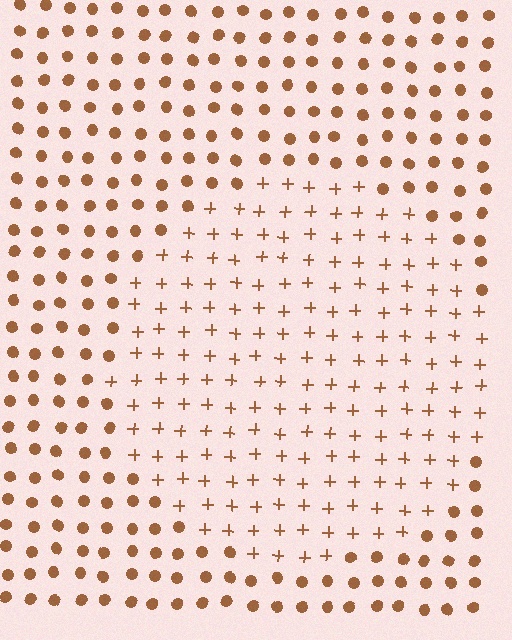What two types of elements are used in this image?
The image uses plus signs inside the circle region and circles outside it.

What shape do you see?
I see a circle.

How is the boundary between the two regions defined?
The boundary is defined by a change in element shape: plus signs inside vs. circles outside. All elements share the same color and spacing.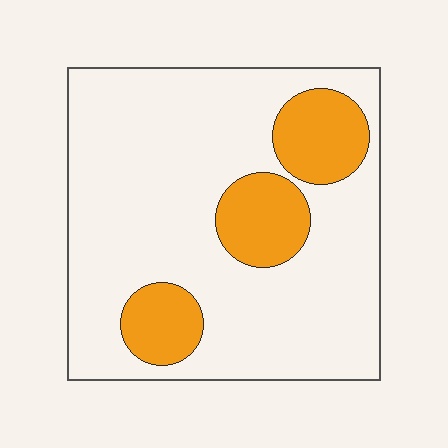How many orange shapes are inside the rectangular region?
3.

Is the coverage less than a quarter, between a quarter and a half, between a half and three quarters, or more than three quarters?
Less than a quarter.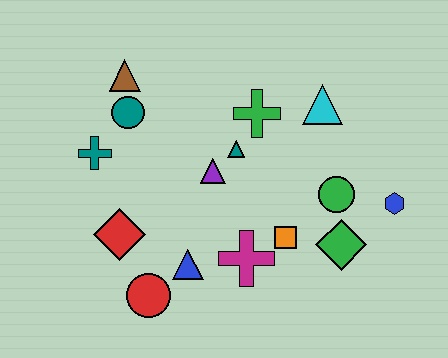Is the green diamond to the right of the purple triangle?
Yes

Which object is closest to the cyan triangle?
The green cross is closest to the cyan triangle.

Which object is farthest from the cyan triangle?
The red circle is farthest from the cyan triangle.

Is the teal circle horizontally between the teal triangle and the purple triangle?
No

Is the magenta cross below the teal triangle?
Yes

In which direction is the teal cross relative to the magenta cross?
The teal cross is to the left of the magenta cross.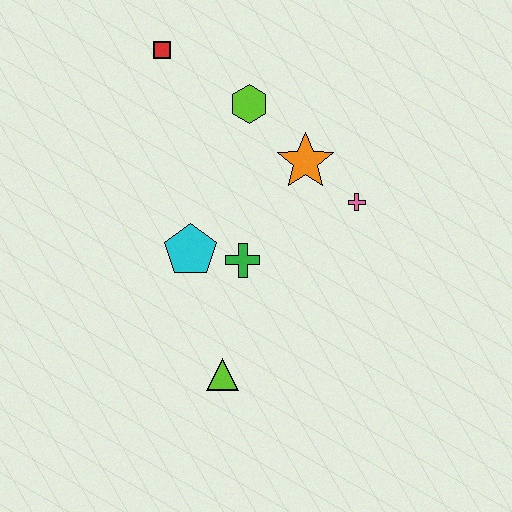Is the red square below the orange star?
No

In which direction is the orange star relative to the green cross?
The orange star is above the green cross.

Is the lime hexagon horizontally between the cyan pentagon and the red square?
No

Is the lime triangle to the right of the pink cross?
No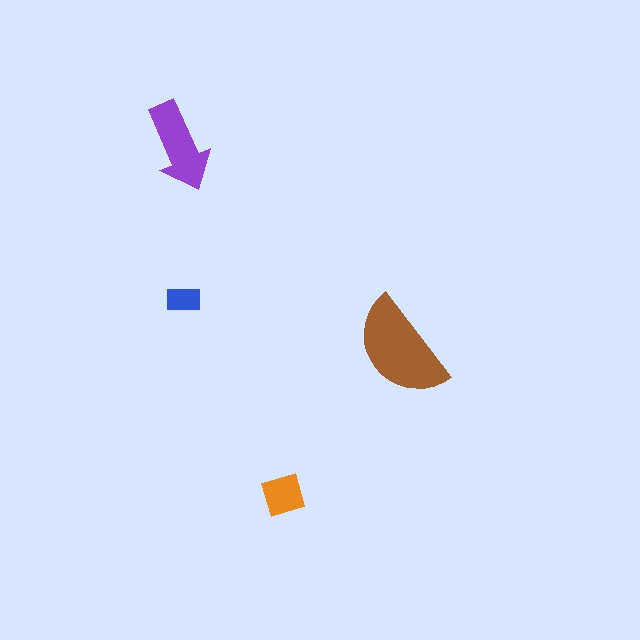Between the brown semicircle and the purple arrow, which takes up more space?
The brown semicircle.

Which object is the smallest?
The blue rectangle.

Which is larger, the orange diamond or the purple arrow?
The purple arrow.